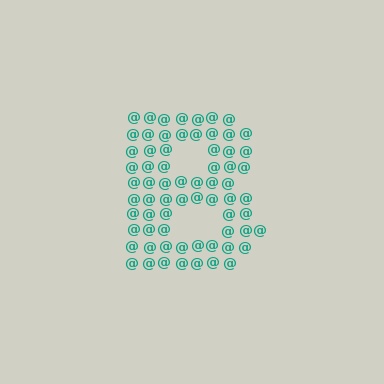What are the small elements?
The small elements are at signs.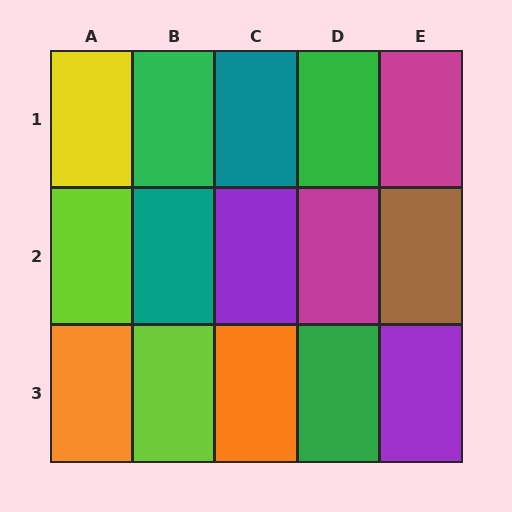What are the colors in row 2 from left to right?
Lime, teal, purple, magenta, brown.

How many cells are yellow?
1 cell is yellow.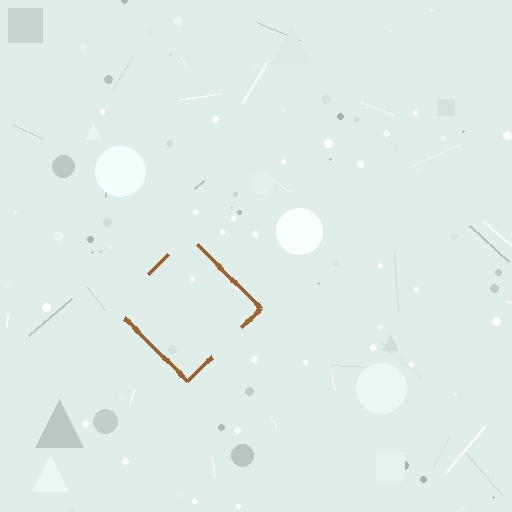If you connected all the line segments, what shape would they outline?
They would outline a diamond.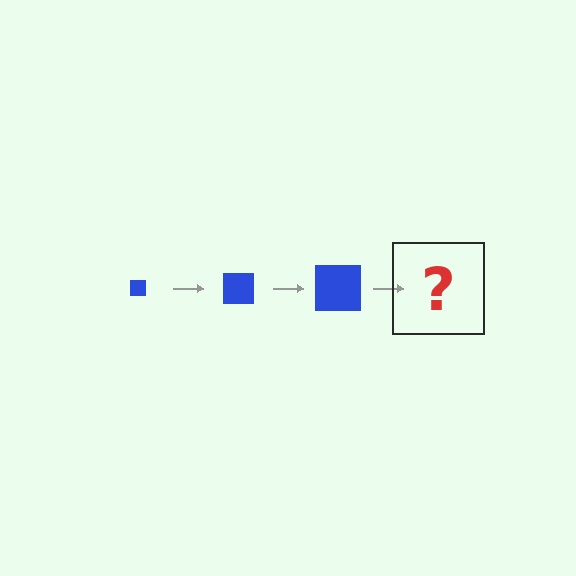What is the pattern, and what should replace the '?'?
The pattern is that the square gets progressively larger each step. The '?' should be a blue square, larger than the previous one.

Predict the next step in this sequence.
The next step is a blue square, larger than the previous one.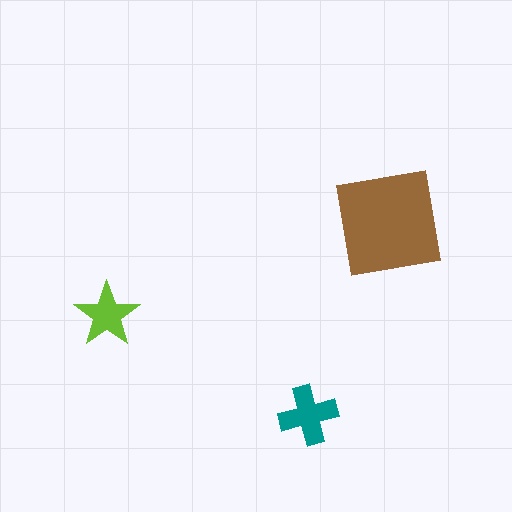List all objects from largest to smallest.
The brown square, the teal cross, the lime star.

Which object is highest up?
The brown square is topmost.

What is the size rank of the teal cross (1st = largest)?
2nd.